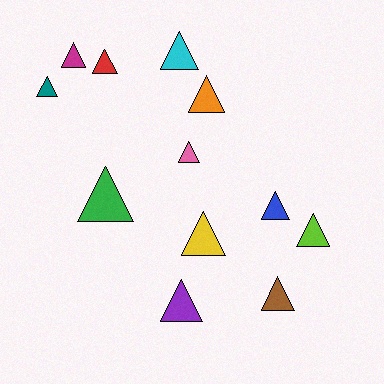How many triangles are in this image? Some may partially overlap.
There are 12 triangles.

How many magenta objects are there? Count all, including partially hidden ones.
There is 1 magenta object.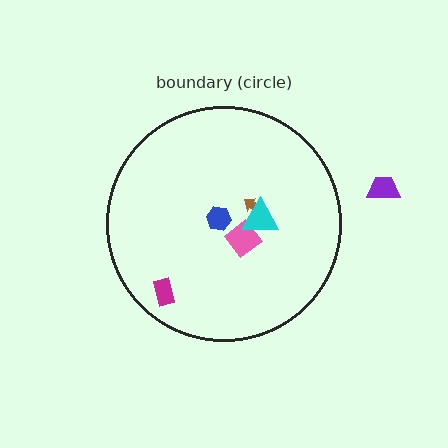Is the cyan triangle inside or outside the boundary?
Inside.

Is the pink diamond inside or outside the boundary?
Inside.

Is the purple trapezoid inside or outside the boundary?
Outside.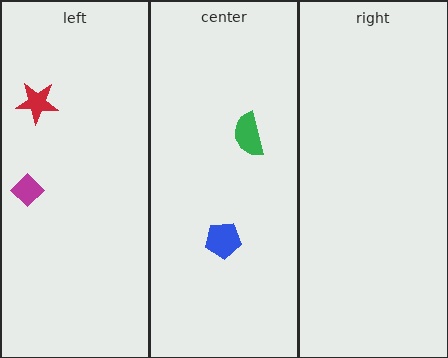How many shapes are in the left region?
2.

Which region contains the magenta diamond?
The left region.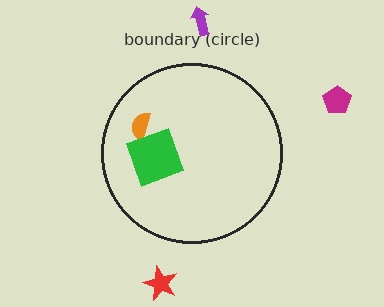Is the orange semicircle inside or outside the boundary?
Inside.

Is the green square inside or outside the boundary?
Inside.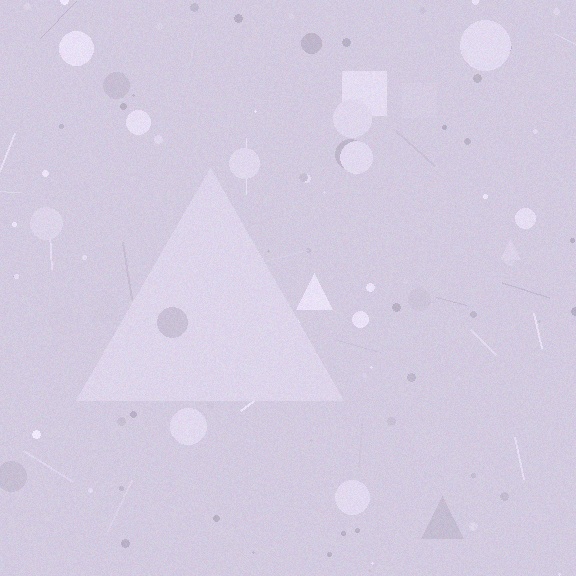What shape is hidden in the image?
A triangle is hidden in the image.